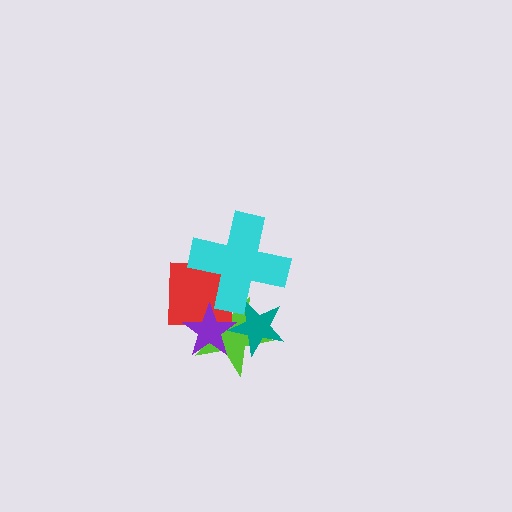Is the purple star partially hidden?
Yes, it is partially covered by another shape.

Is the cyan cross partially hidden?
No, no other shape covers it.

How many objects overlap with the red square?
4 objects overlap with the red square.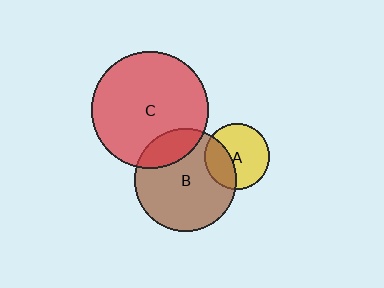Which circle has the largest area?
Circle C (red).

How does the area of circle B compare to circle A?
Approximately 2.4 times.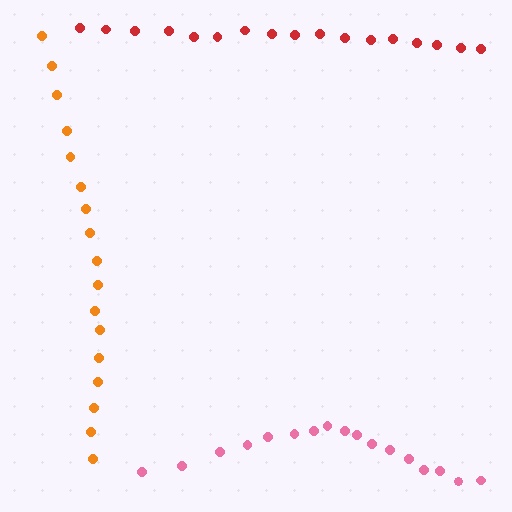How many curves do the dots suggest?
There are 3 distinct paths.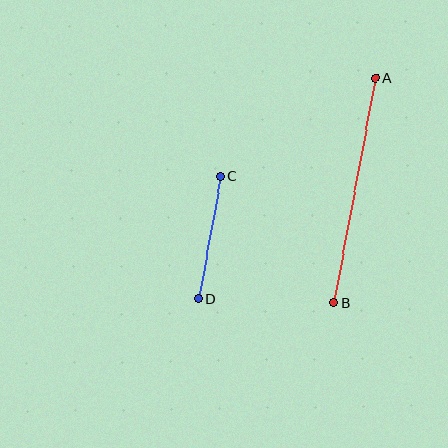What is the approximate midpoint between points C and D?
The midpoint is at approximately (209, 238) pixels.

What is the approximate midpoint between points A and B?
The midpoint is at approximately (355, 191) pixels.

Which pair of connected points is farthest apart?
Points A and B are farthest apart.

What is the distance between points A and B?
The distance is approximately 229 pixels.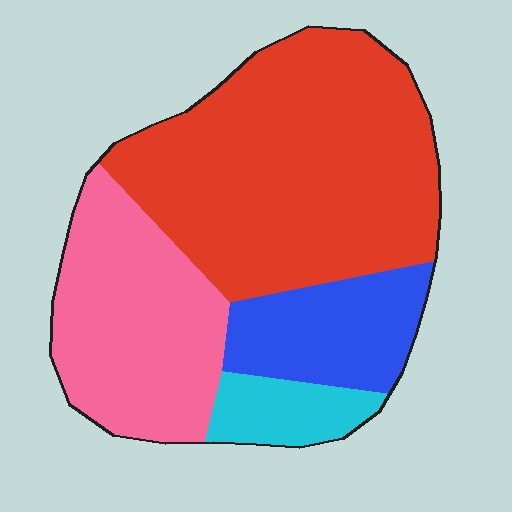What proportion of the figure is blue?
Blue takes up about one sixth (1/6) of the figure.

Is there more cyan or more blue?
Blue.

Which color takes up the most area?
Red, at roughly 50%.